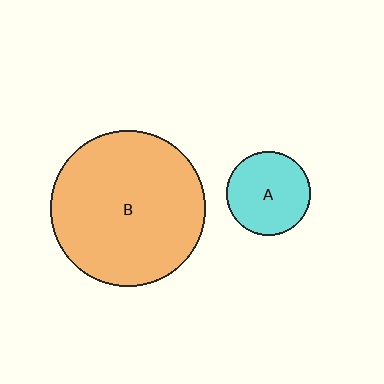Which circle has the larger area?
Circle B (orange).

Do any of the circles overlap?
No, none of the circles overlap.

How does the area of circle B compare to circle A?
Approximately 3.5 times.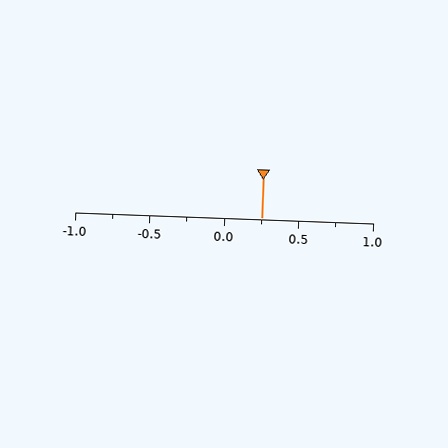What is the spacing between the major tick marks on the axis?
The major ticks are spaced 0.5 apart.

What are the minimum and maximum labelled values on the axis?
The axis runs from -1.0 to 1.0.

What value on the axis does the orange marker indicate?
The marker indicates approximately 0.25.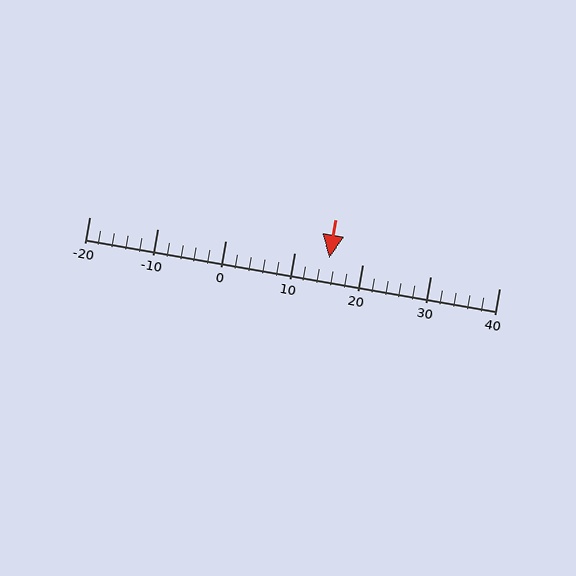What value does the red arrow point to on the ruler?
The red arrow points to approximately 15.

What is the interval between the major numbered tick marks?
The major tick marks are spaced 10 units apart.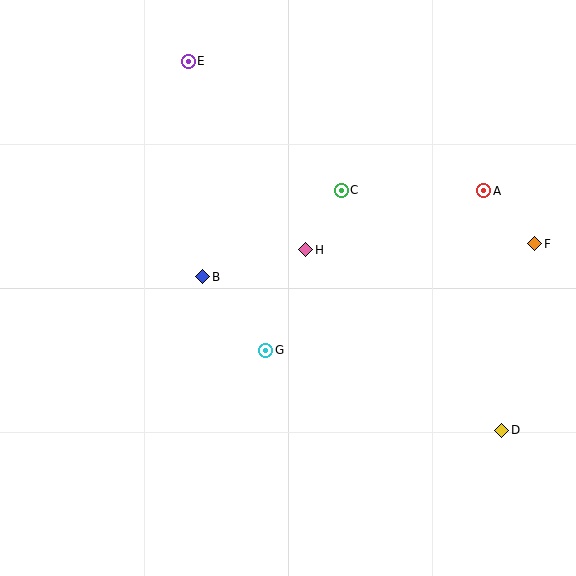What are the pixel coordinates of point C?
Point C is at (341, 190).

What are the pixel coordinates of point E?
Point E is at (188, 61).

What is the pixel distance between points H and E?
The distance between H and E is 222 pixels.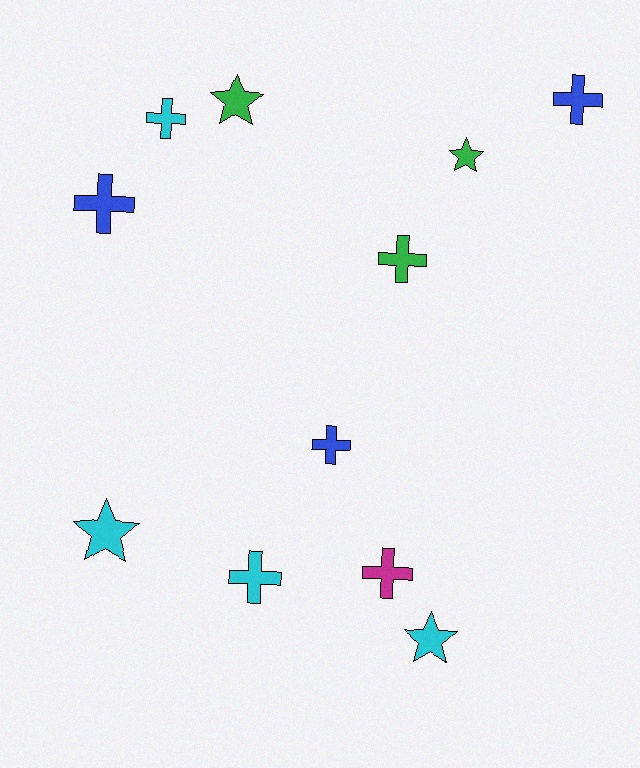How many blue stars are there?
There are no blue stars.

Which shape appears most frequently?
Cross, with 7 objects.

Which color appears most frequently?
Cyan, with 4 objects.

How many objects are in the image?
There are 11 objects.